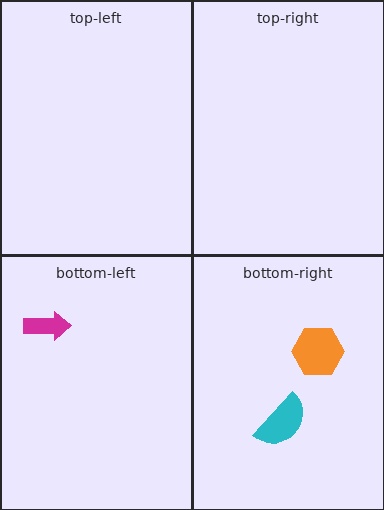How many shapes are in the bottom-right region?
2.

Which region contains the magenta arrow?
The bottom-left region.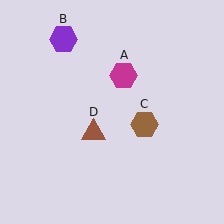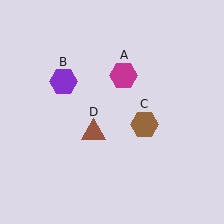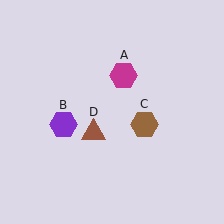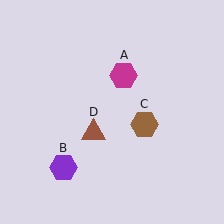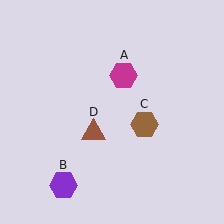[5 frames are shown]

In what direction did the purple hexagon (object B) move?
The purple hexagon (object B) moved down.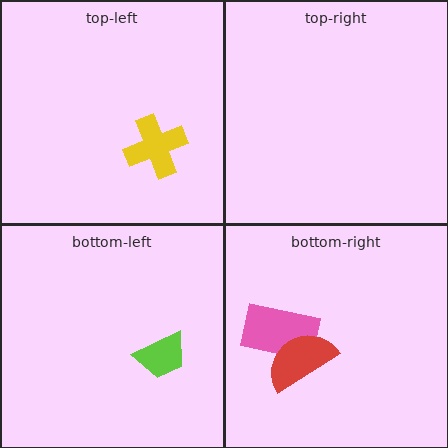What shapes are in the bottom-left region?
The lime trapezoid.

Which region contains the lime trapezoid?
The bottom-left region.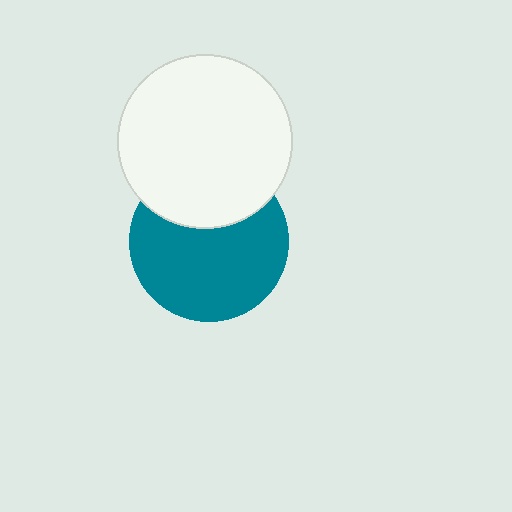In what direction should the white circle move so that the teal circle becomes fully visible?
The white circle should move up. That is the shortest direction to clear the overlap and leave the teal circle fully visible.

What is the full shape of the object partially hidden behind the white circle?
The partially hidden object is a teal circle.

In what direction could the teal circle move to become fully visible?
The teal circle could move down. That would shift it out from behind the white circle entirely.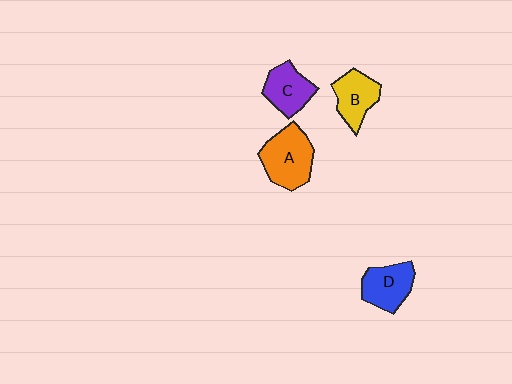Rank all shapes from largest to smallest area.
From largest to smallest: A (orange), D (blue), B (yellow), C (purple).